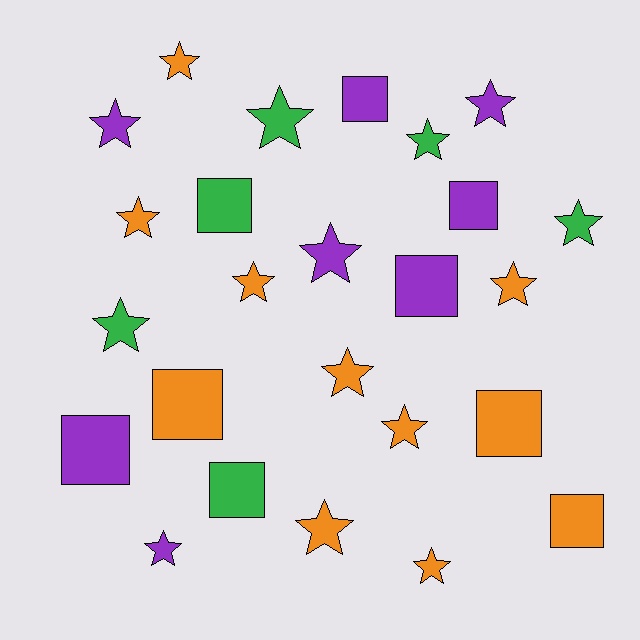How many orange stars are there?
There are 8 orange stars.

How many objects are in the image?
There are 25 objects.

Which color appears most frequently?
Orange, with 11 objects.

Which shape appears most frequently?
Star, with 16 objects.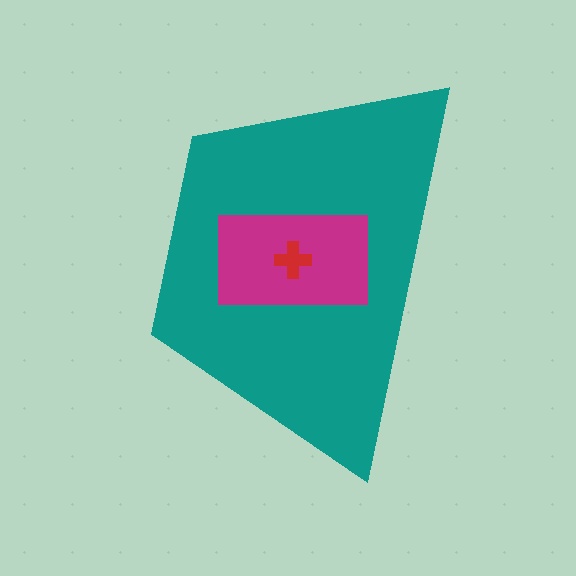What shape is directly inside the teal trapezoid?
The magenta rectangle.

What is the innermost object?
The red cross.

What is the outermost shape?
The teal trapezoid.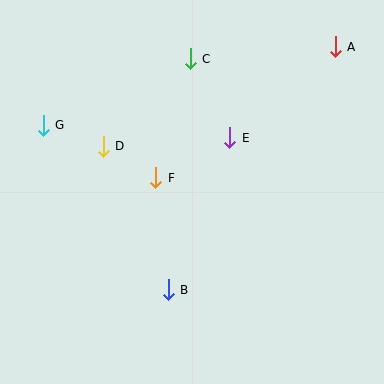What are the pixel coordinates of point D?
Point D is at (103, 146).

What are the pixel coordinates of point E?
Point E is at (230, 138).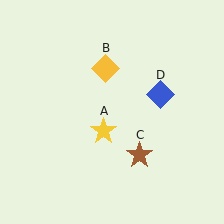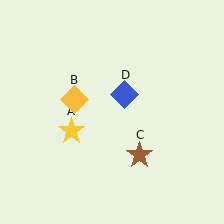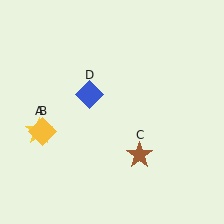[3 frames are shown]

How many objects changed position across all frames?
3 objects changed position: yellow star (object A), yellow diamond (object B), blue diamond (object D).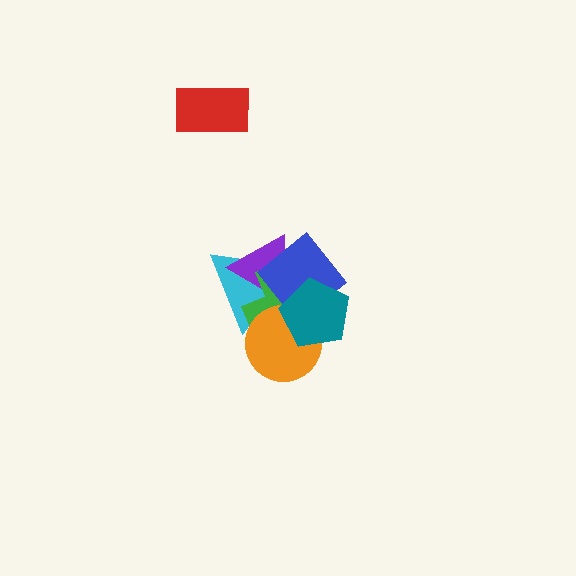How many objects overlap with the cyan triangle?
5 objects overlap with the cyan triangle.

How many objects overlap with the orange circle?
4 objects overlap with the orange circle.